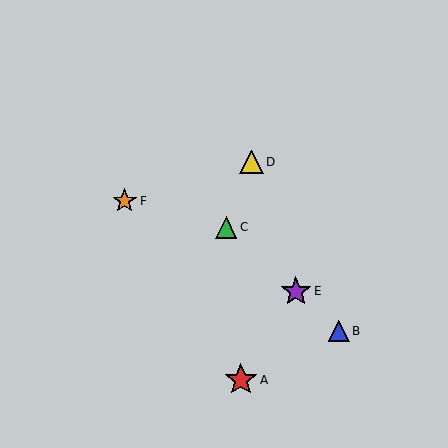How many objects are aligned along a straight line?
3 objects (B, C, E) are aligned along a straight line.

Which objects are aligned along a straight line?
Objects B, C, E are aligned along a straight line.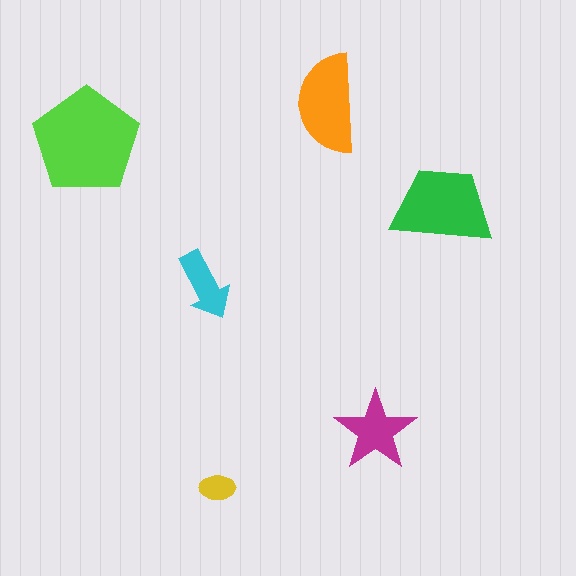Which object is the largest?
The lime pentagon.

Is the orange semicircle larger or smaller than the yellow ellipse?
Larger.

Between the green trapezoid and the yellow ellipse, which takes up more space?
The green trapezoid.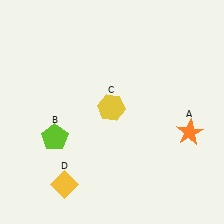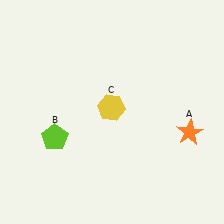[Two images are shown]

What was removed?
The yellow diamond (D) was removed in Image 2.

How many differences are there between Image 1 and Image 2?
There is 1 difference between the two images.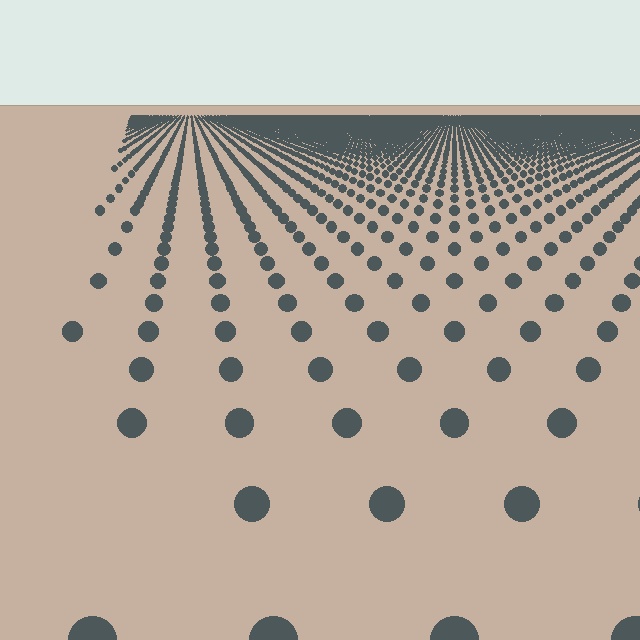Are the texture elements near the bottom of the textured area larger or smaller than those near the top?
Larger. Near the bottom, elements are closer to the viewer and appear at a bigger on-screen size.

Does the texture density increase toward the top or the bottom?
Density increases toward the top.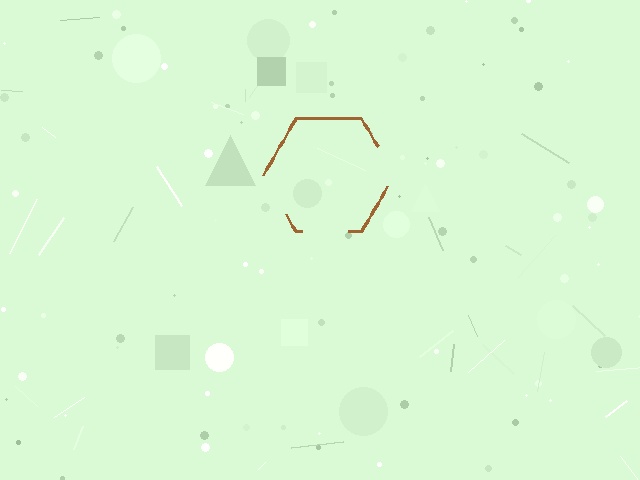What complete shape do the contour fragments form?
The contour fragments form a hexagon.